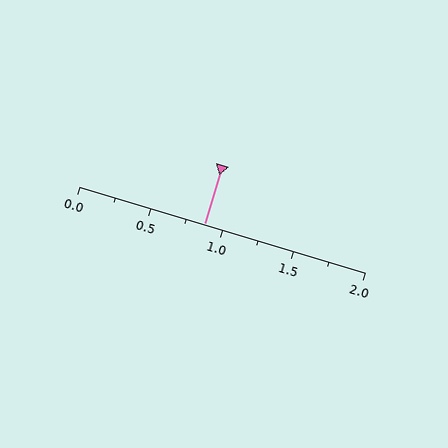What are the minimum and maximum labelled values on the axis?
The axis runs from 0.0 to 2.0.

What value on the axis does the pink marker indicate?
The marker indicates approximately 0.88.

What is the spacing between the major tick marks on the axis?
The major ticks are spaced 0.5 apart.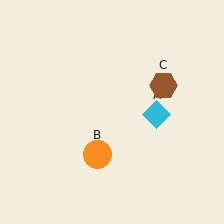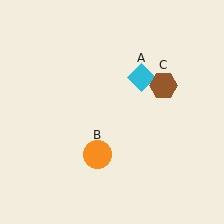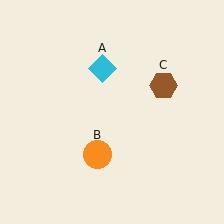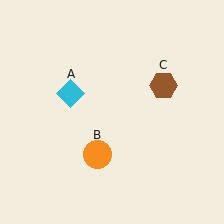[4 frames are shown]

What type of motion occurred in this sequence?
The cyan diamond (object A) rotated counterclockwise around the center of the scene.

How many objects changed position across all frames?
1 object changed position: cyan diamond (object A).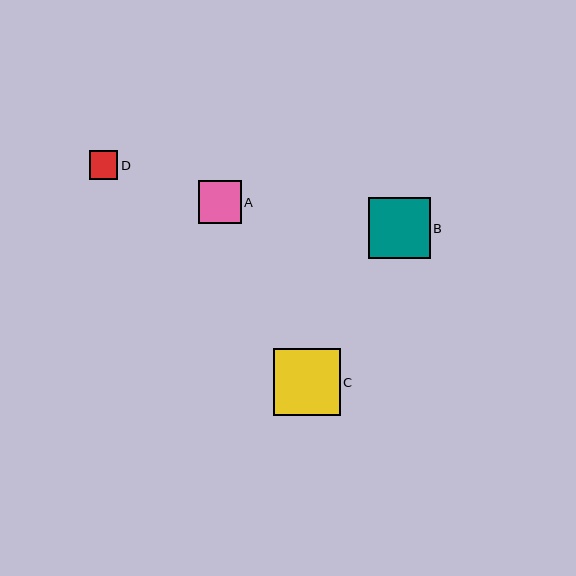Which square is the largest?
Square C is the largest with a size of approximately 66 pixels.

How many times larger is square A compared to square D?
Square A is approximately 1.5 times the size of square D.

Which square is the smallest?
Square D is the smallest with a size of approximately 28 pixels.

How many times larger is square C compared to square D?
Square C is approximately 2.3 times the size of square D.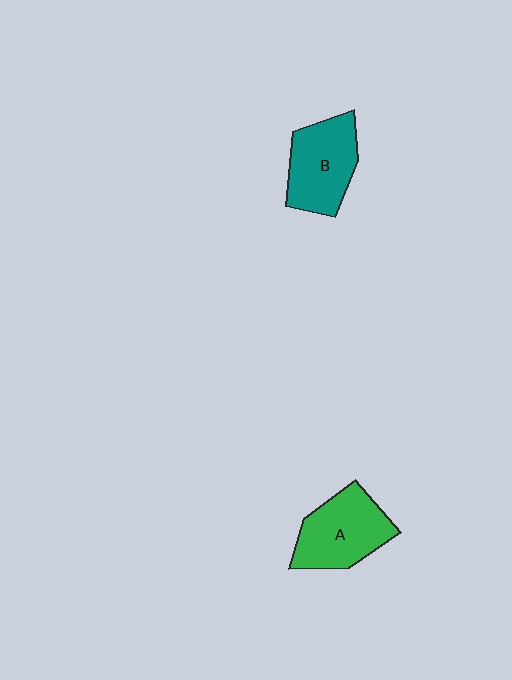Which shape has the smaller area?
Shape B (teal).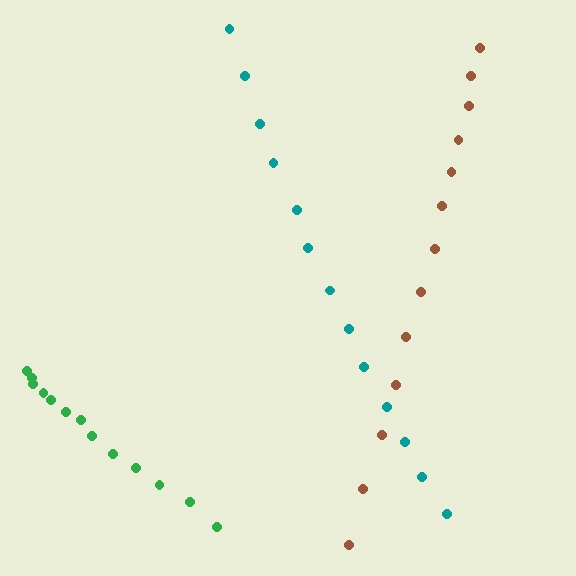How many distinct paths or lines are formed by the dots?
There are 3 distinct paths.